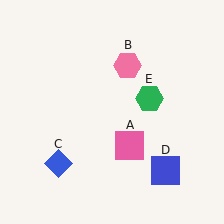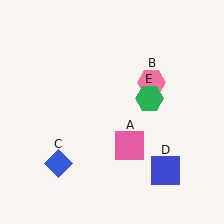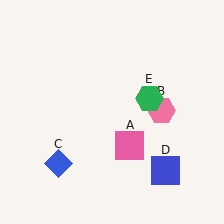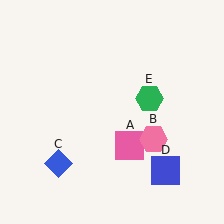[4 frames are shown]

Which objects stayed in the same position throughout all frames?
Pink square (object A) and blue diamond (object C) and blue square (object D) and green hexagon (object E) remained stationary.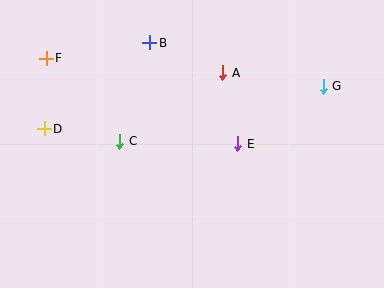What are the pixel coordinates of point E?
Point E is at (238, 144).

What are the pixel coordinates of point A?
Point A is at (223, 73).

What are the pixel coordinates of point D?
Point D is at (44, 129).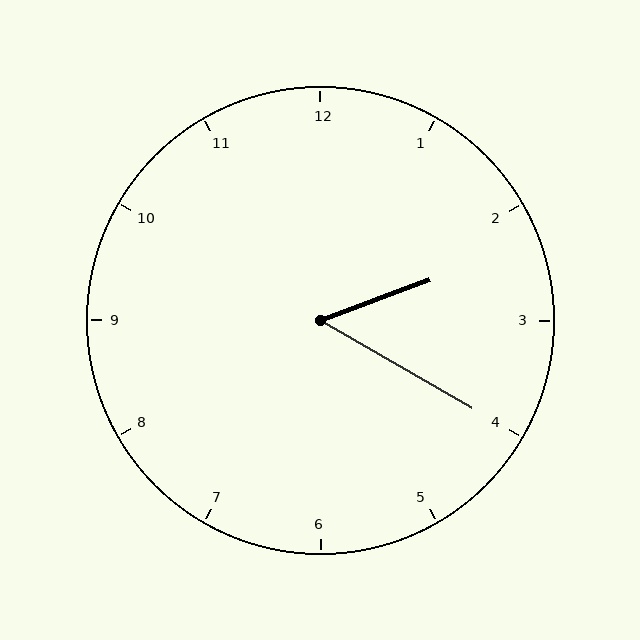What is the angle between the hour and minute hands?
Approximately 50 degrees.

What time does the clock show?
2:20.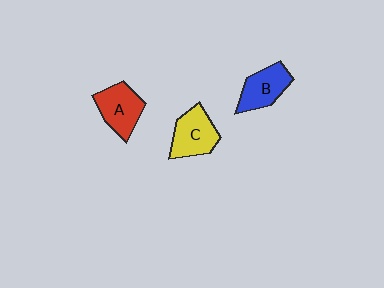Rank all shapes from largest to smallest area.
From largest to smallest: C (yellow), A (red), B (blue).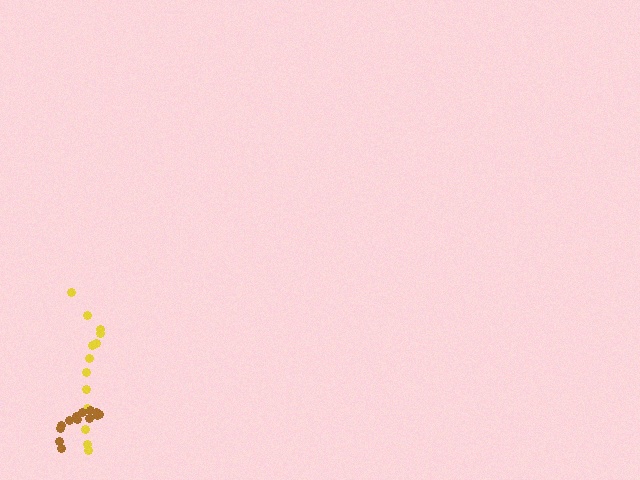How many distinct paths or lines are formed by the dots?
There are 2 distinct paths.